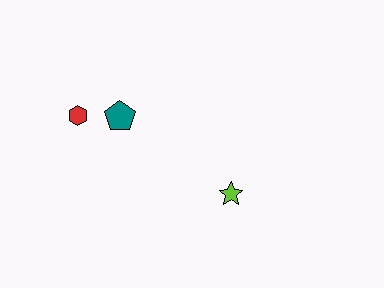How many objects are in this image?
There are 3 objects.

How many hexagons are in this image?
There is 1 hexagon.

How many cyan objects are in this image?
There are no cyan objects.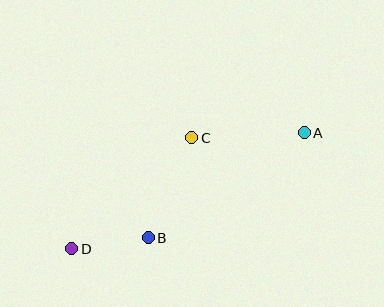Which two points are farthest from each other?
Points A and D are farthest from each other.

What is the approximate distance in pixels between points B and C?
The distance between B and C is approximately 109 pixels.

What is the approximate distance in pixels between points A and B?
The distance between A and B is approximately 188 pixels.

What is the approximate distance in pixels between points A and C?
The distance between A and C is approximately 113 pixels.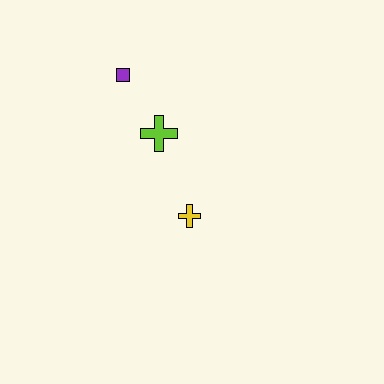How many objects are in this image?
There are 3 objects.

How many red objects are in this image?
There are no red objects.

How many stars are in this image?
There are no stars.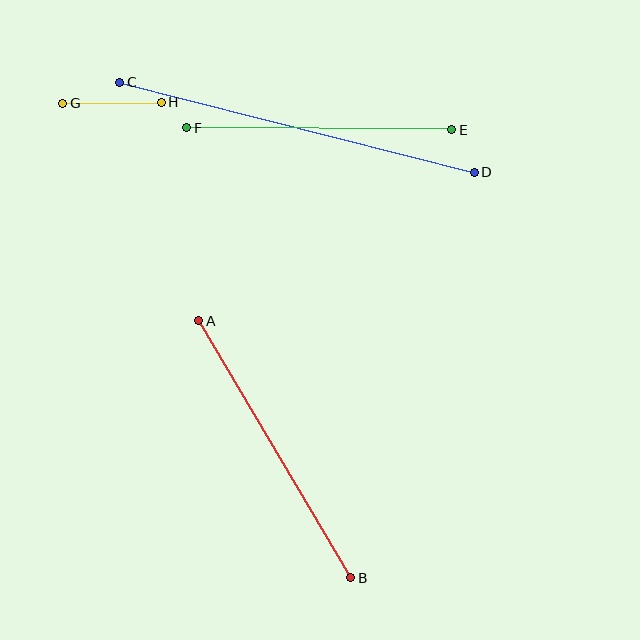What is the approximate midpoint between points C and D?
The midpoint is at approximately (297, 127) pixels.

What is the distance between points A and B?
The distance is approximately 299 pixels.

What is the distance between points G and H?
The distance is approximately 99 pixels.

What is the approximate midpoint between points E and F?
The midpoint is at approximately (319, 129) pixels.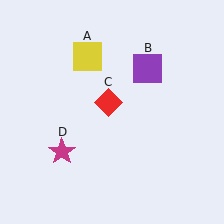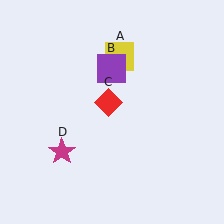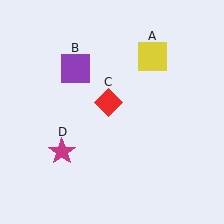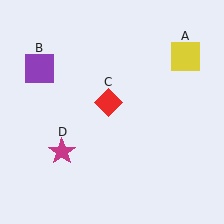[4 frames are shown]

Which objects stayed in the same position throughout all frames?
Red diamond (object C) and magenta star (object D) remained stationary.